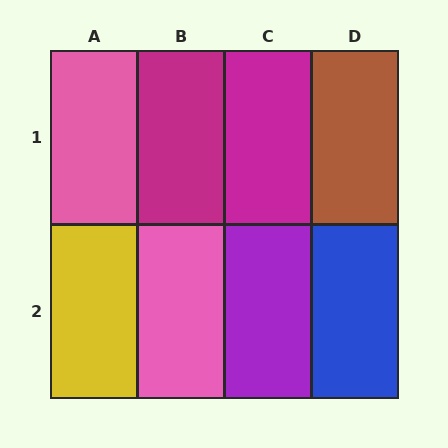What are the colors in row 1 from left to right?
Pink, magenta, magenta, brown.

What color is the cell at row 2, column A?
Yellow.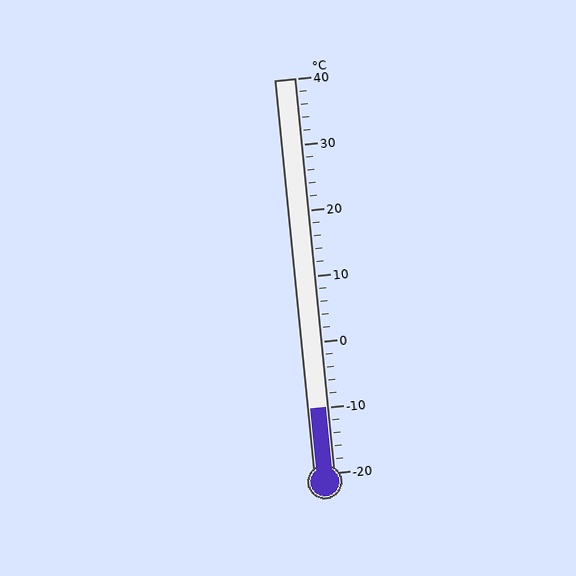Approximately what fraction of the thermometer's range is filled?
The thermometer is filled to approximately 15% of its range.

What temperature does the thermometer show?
The thermometer shows approximately -10°C.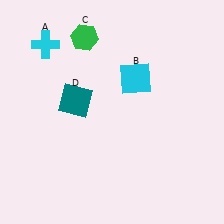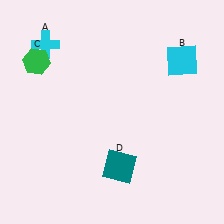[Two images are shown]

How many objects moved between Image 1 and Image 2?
3 objects moved between the two images.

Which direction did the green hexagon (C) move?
The green hexagon (C) moved left.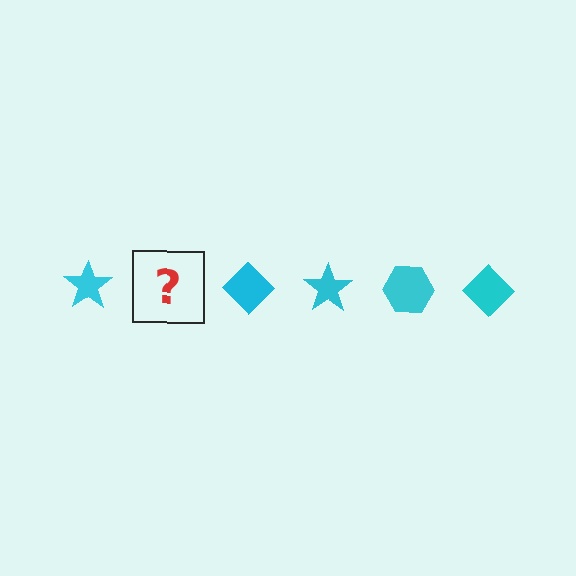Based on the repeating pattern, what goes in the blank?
The blank should be a cyan hexagon.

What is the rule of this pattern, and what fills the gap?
The rule is that the pattern cycles through star, hexagon, diamond shapes in cyan. The gap should be filled with a cyan hexagon.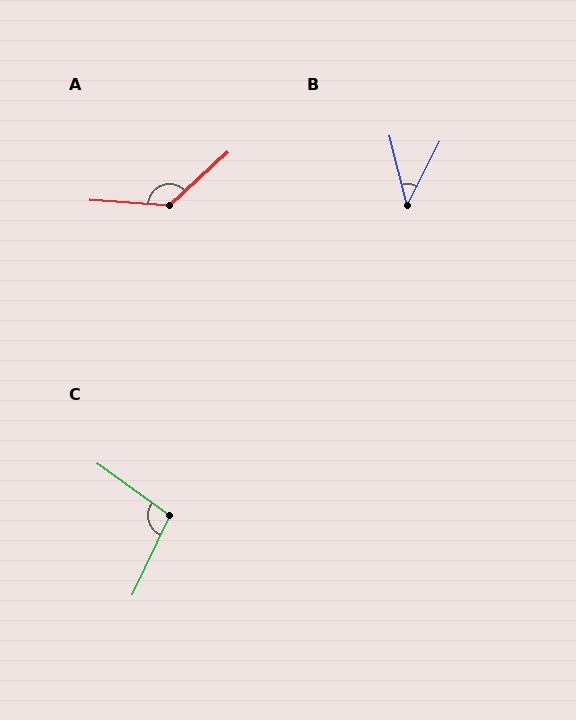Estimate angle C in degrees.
Approximately 101 degrees.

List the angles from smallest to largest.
B (42°), C (101°), A (134°).